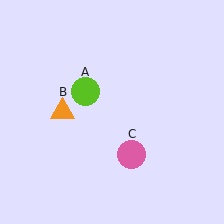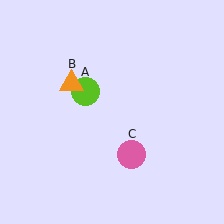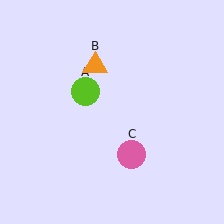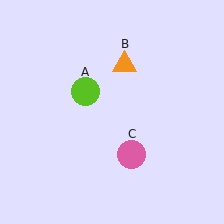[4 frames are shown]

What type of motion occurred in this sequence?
The orange triangle (object B) rotated clockwise around the center of the scene.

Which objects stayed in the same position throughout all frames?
Lime circle (object A) and pink circle (object C) remained stationary.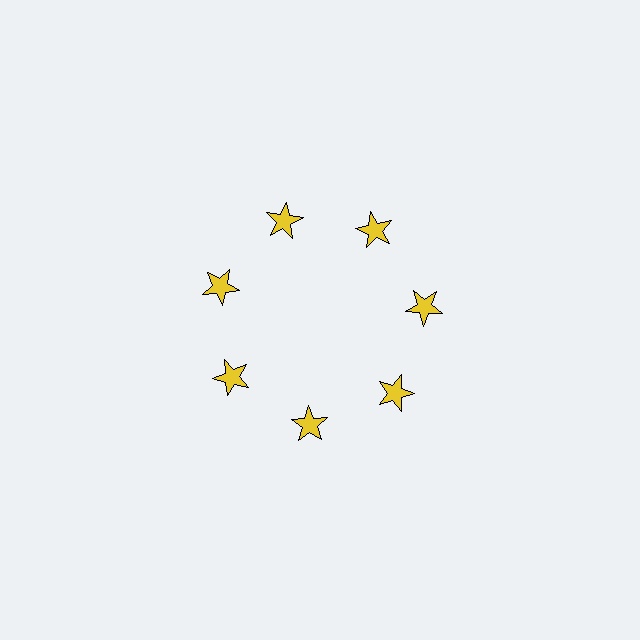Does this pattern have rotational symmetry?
Yes, this pattern has 7-fold rotational symmetry. It looks the same after rotating 51 degrees around the center.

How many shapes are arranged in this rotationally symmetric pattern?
There are 7 shapes, arranged in 7 groups of 1.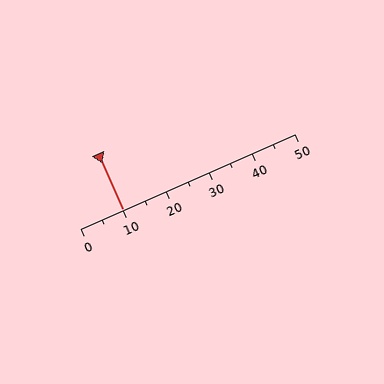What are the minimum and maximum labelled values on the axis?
The axis runs from 0 to 50.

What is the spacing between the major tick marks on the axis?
The major ticks are spaced 10 apart.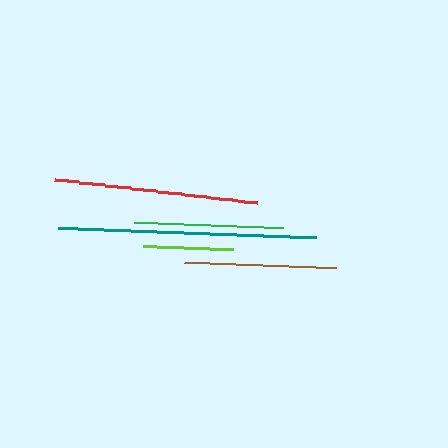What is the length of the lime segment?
The lime segment is approximately 90 pixels long.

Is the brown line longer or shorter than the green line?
The brown line is longer than the green line.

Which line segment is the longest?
The teal line is the longest at approximately 259 pixels.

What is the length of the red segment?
The red segment is approximately 203 pixels long.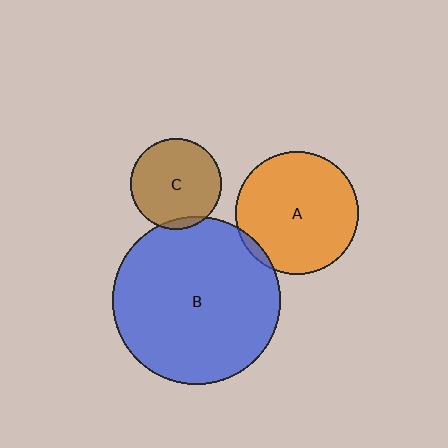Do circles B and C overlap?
Yes.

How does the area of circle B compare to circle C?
Approximately 3.4 times.